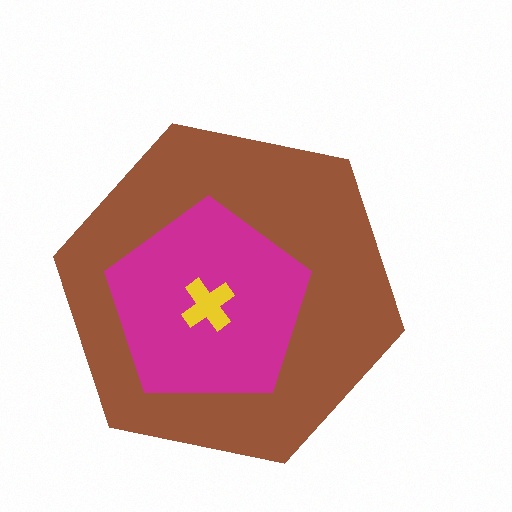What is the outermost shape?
The brown hexagon.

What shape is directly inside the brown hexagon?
The magenta pentagon.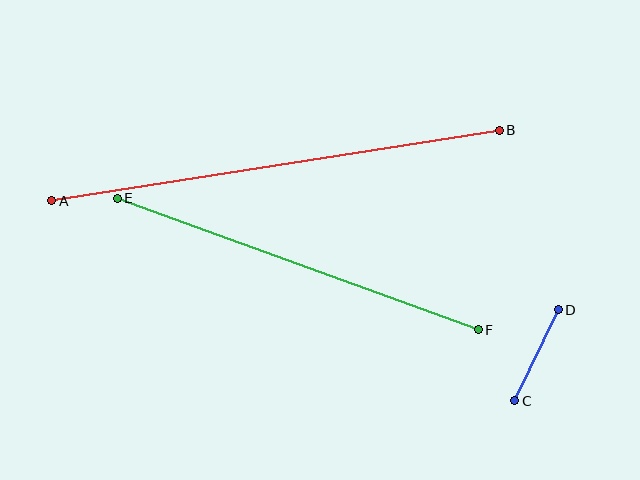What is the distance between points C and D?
The distance is approximately 101 pixels.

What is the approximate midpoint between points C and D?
The midpoint is at approximately (537, 355) pixels.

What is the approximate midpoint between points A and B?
The midpoint is at approximately (275, 166) pixels.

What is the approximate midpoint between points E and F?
The midpoint is at approximately (298, 264) pixels.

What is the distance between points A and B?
The distance is approximately 453 pixels.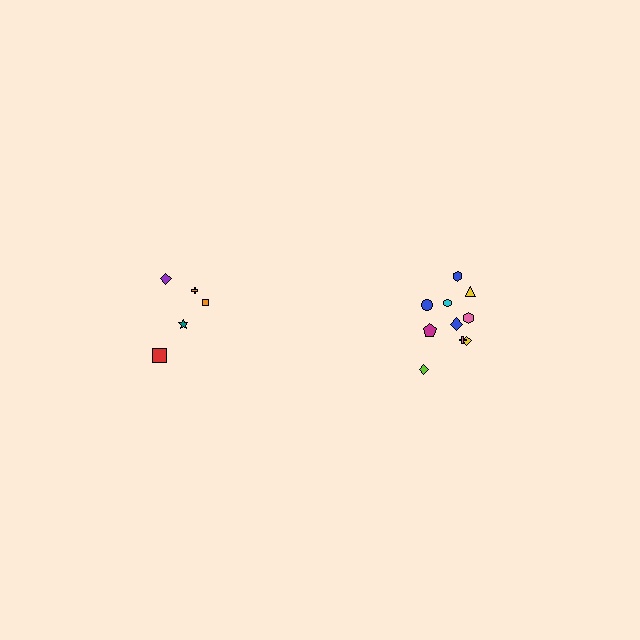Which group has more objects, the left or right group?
The right group.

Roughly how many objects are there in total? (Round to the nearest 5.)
Roughly 15 objects in total.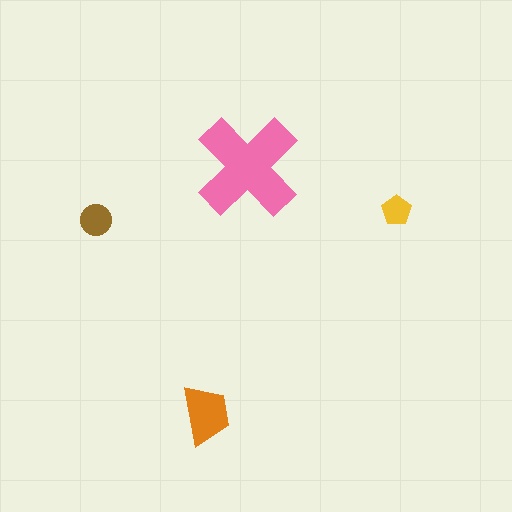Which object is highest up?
The pink cross is topmost.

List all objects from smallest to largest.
The yellow pentagon, the brown circle, the orange trapezoid, the pink cross.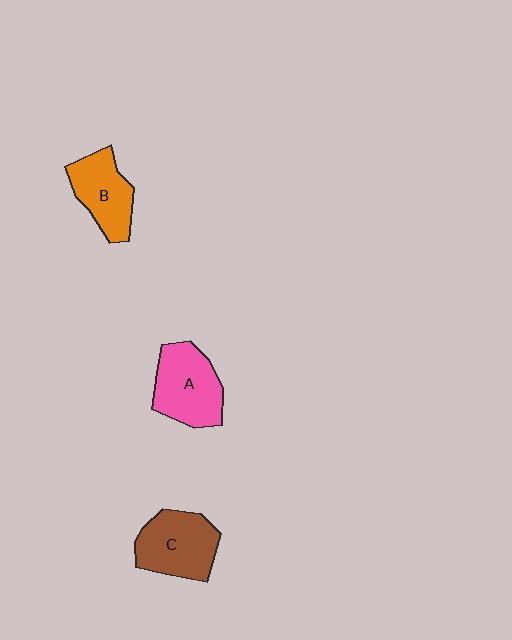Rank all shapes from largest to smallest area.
From largest to smallest: A (pink), C (brown), B (orange).